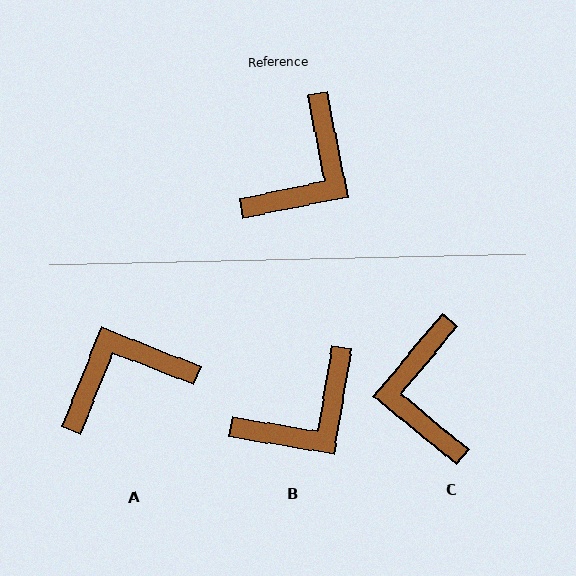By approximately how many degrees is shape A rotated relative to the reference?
Approximately 147 degrees counter-clockwise.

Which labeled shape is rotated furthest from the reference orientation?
A, about 147 degrees away.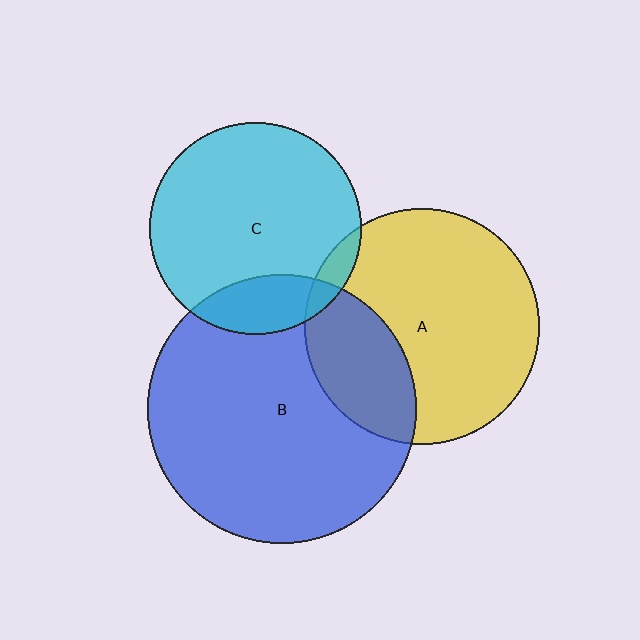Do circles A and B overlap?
Yes.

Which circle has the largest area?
Circle B (blue).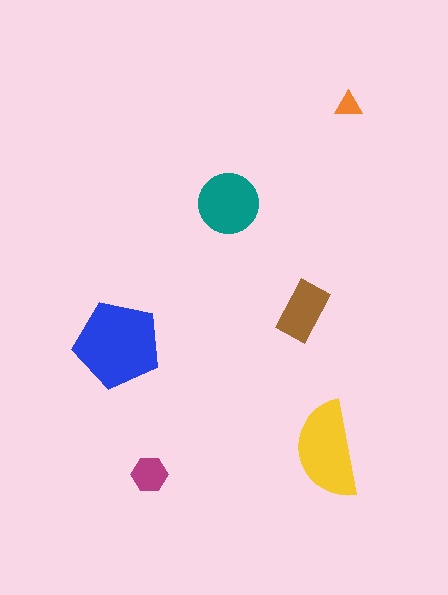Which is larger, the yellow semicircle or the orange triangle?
The yellow semicircle.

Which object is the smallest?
The orange triangle.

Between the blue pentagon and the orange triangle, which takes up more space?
The blue pentagon.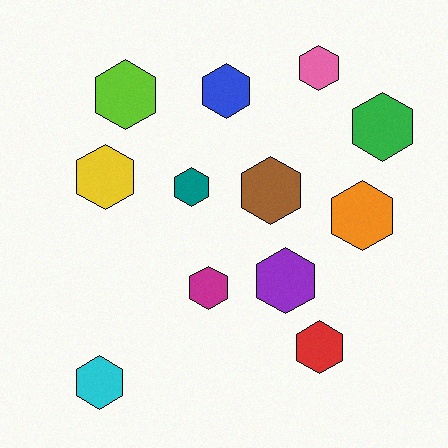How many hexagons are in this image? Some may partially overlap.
There are 12 hexagons.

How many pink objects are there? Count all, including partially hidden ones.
There is 1 pink object.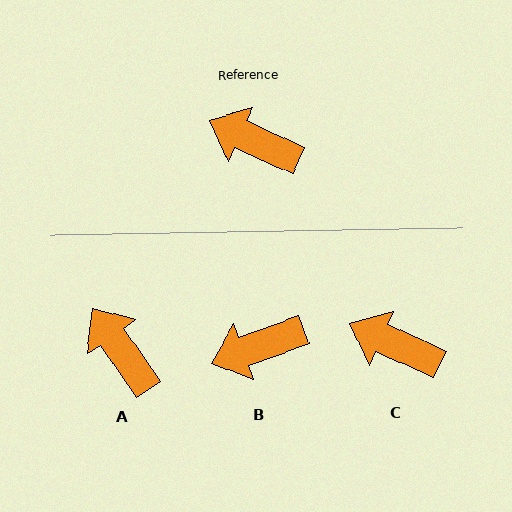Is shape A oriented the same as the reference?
No, it is off by about 31 degrees.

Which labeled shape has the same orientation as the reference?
C.